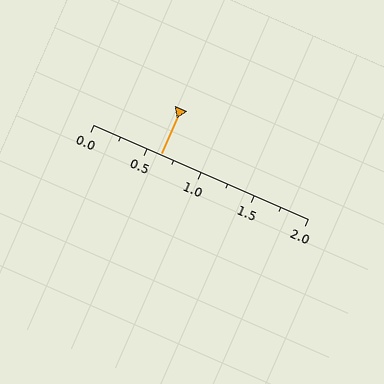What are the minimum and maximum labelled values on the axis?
The axis runs from 0.0 to 2.0.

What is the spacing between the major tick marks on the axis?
The major ticks are spaced 0.5 apart.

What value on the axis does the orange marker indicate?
The marker indicates approximately 0.62.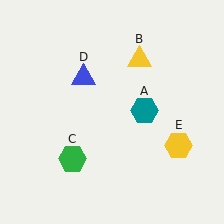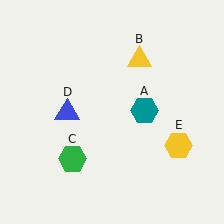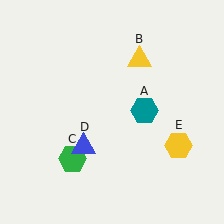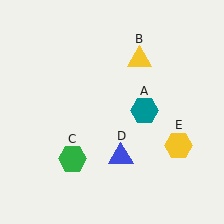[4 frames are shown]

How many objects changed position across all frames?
1 object changed position: blue triangle (object D).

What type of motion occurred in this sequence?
The blue triangle (object D) rotated counterclockwise around the center of the scene.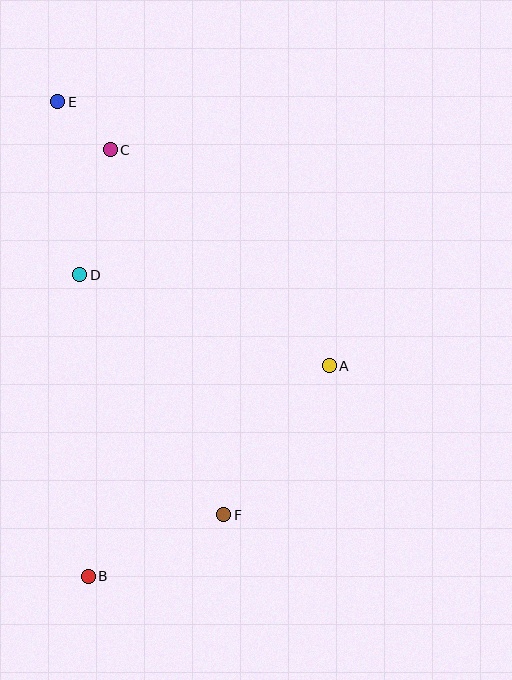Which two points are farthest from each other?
Points B and E are farthest from each other.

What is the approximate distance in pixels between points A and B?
The distance between A and B is approximately 320 pixels.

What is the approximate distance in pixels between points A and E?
The distance between A and E is approximately 378 pixels.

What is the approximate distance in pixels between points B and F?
The distance between B and F is approximately 149 pixels.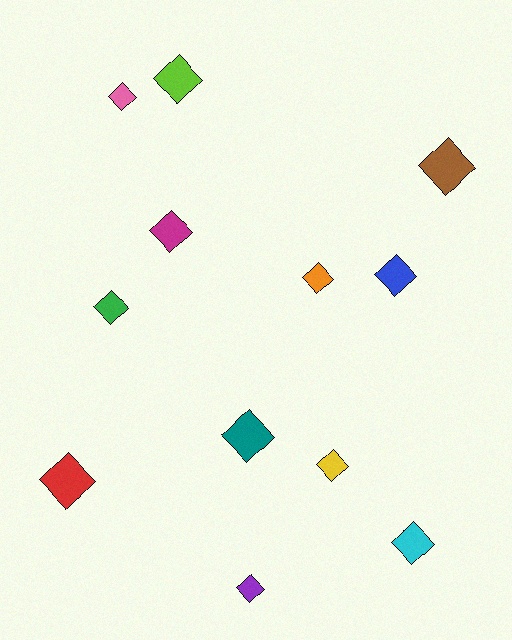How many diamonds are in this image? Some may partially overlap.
There are 12 diamonds.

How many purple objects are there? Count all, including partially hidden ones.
There is 1 purple object.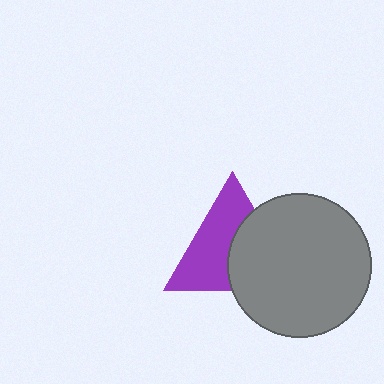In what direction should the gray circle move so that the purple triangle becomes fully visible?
The gray circle should move right. That is the shortest direction to clear the overlap and leave the purple triangle fully visible.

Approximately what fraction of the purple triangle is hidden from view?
Roughly 44% of the purple triangle is hidden behind the gray circle.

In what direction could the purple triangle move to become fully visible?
The purple triangle could move left. That would shift it out from behind the gray circle entirely.